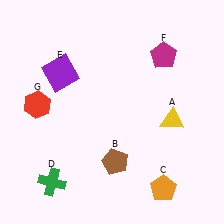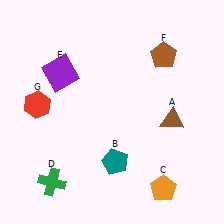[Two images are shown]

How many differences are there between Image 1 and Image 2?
There are 3 differences between the two images.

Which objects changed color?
A changed from yellow to brown. B changed from brown to teal. F changed from magenta to brown.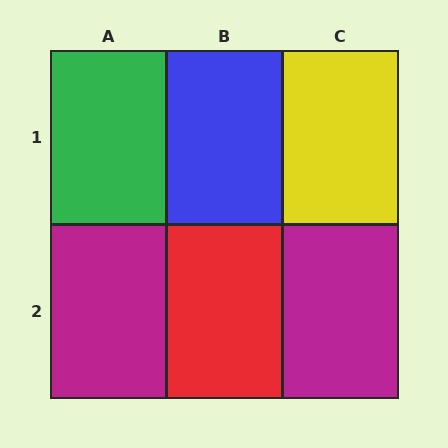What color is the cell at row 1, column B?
Blue.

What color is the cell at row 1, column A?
Green.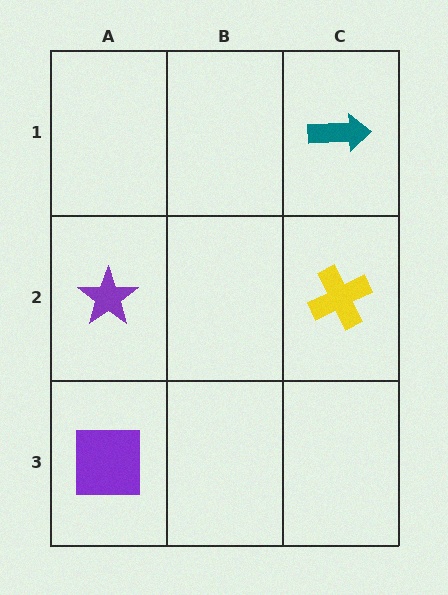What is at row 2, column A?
A purple star.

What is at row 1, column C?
A teal arrow.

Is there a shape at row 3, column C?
No, that cell is empty.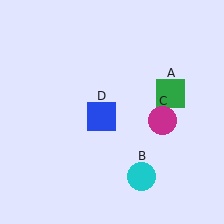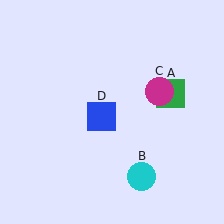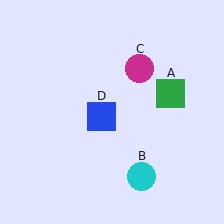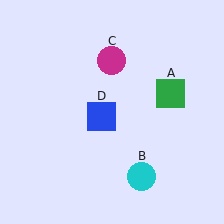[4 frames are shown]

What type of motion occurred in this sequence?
The magenta circle (object C) rotated counterclockwise around the center of the scene.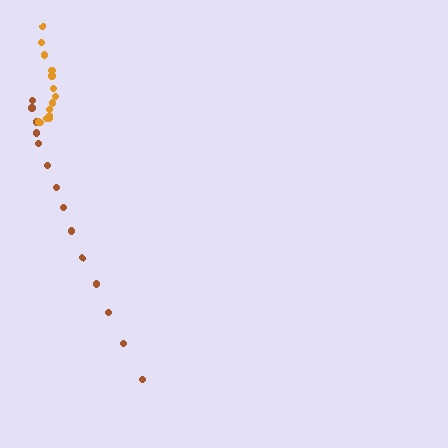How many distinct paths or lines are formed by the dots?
There are 2 distinct paths.